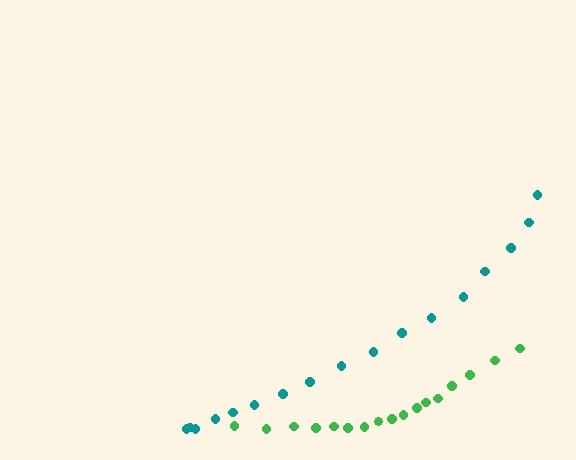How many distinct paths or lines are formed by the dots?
There are 2 distinct paths.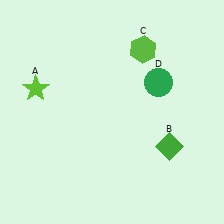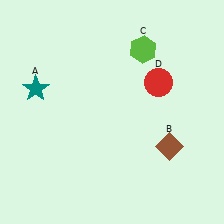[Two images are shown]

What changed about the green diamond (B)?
In Image 1, B is green. In Image 2, it changed to brown.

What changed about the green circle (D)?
In Image 1, D is green. In Image 2, it changed to red.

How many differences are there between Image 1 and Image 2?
There are 3 differences between the two images.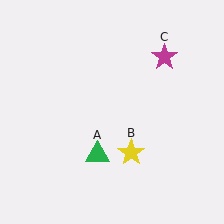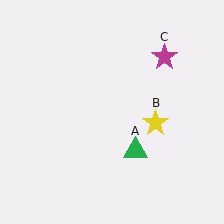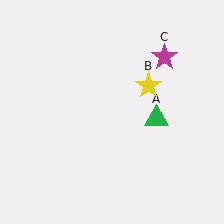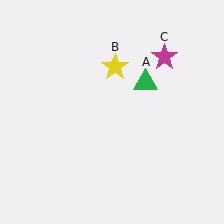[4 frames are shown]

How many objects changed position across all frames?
2 objects changed position: green triangle (object A), yellow star (object B).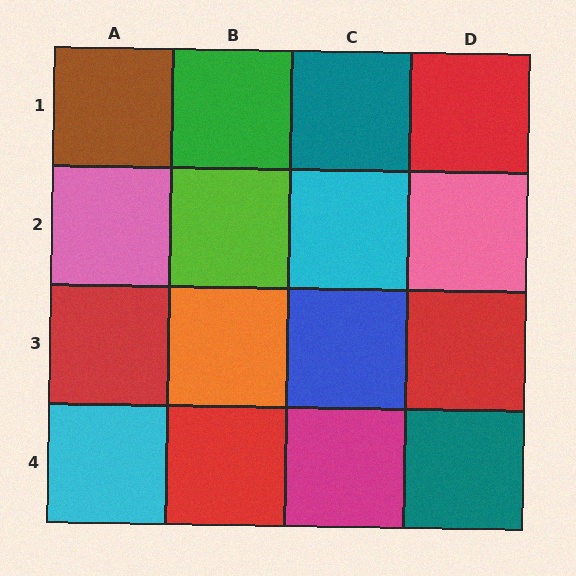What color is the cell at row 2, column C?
Cyan.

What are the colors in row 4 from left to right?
Cyan, red, magenta, teal.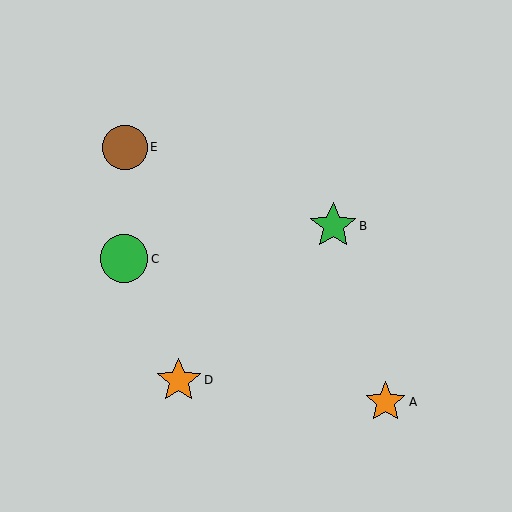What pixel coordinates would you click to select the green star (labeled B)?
Click at (333, 226) to select the green star B.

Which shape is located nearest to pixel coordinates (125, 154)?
The brown circle (labeled E) at (125, 147) is nearest to that location.